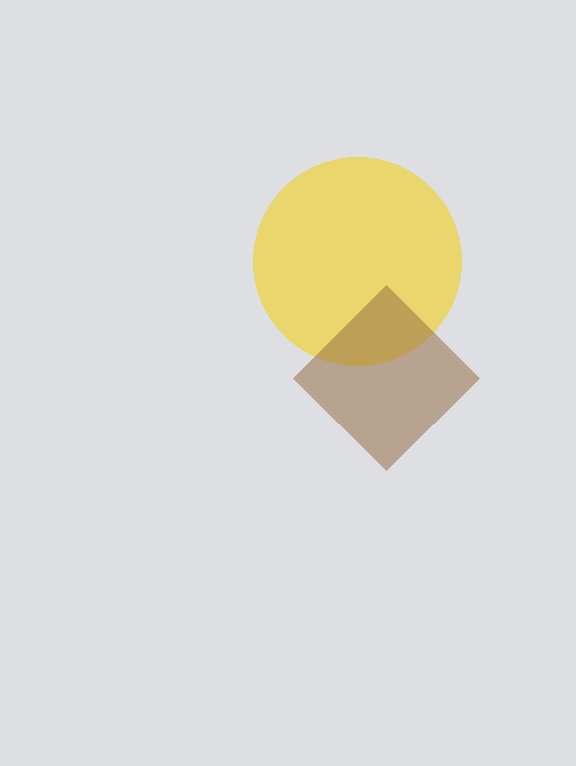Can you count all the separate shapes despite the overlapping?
Yes, there are 2 separate shapes.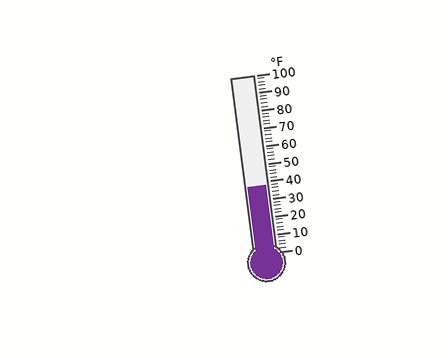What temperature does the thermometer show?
The thermometer shows approximately 38°F.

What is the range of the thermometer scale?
The thermometer scale ranges from 0°F to 100°F.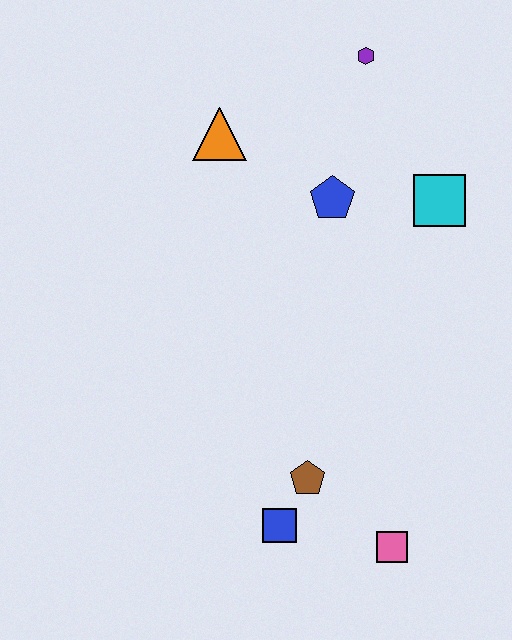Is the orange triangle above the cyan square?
Yes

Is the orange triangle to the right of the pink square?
No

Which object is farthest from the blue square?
The purple hexagon is farthest from the blue square.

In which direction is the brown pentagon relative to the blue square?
The brown pentagon is above the blue square.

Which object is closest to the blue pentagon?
The cyan square is closest to the blue pentagon.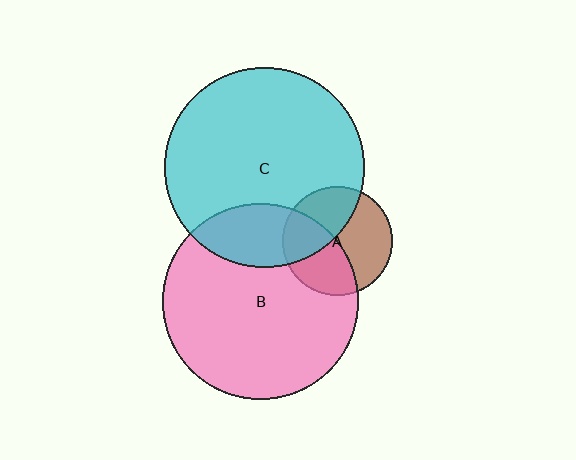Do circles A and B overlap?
Yes.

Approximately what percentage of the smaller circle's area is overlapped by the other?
Approximately 45%.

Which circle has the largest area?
Circle C (cyan).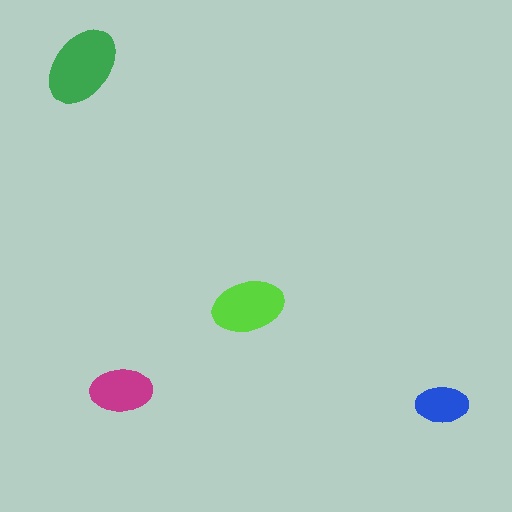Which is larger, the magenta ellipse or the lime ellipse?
The lime one.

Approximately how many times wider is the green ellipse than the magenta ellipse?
About 1.5 times wider.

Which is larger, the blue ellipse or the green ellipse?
The green one.